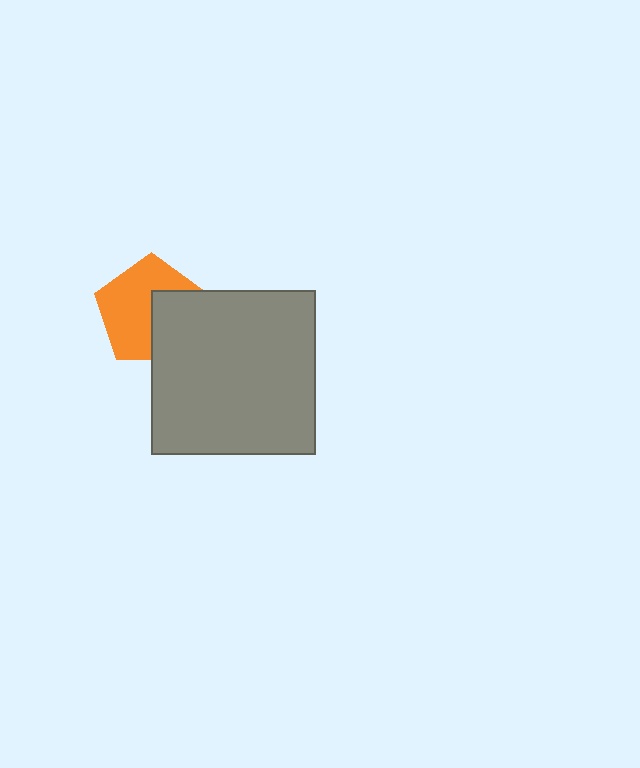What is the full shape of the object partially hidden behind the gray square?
The partially hidden object is an orange pentagon.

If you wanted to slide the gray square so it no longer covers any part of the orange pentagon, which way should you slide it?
Slide it toward the lower-right — that is the most direct way to separate the two shapes.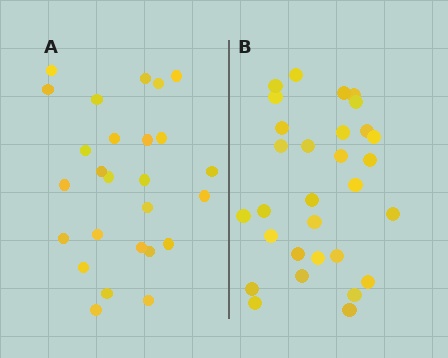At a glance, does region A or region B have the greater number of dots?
Region B (the right region) has more dots.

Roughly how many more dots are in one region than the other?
Region B has about 4 more dots than region A.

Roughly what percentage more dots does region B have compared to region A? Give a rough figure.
About 15% more.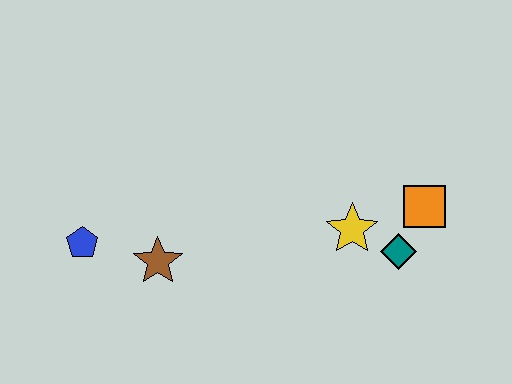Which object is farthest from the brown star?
The orange square is farthest from the brown star.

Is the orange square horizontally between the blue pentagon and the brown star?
No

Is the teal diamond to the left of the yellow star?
No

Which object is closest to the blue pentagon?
The brown star is closest to the blue pentagon.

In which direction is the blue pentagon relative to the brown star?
The blue pentagon is to the left of the brown star.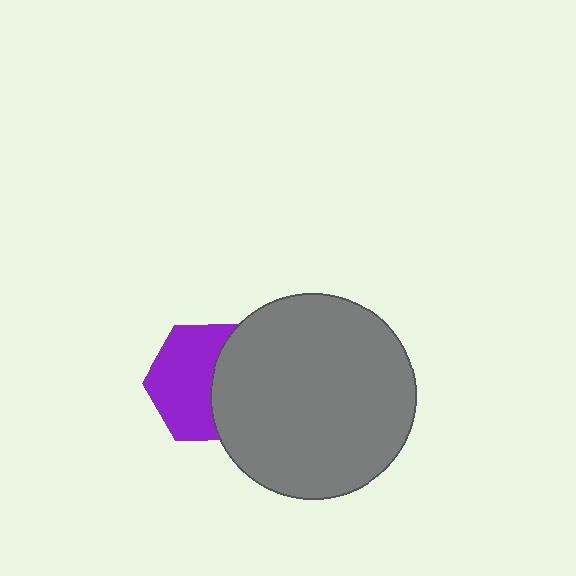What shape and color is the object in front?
The object in front is a gray circle.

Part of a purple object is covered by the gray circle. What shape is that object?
It is a hexagon.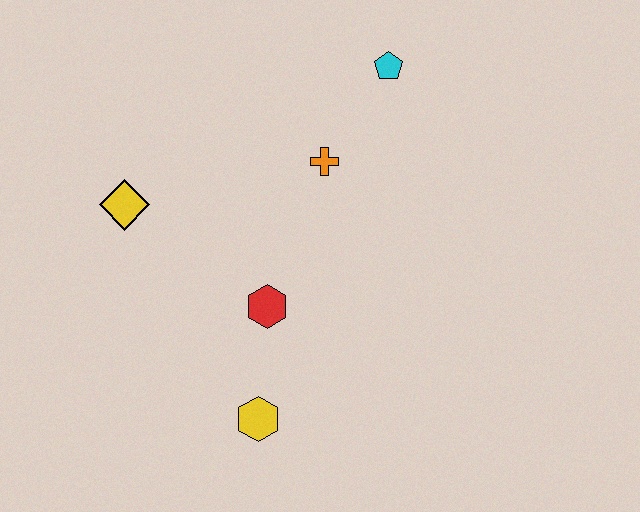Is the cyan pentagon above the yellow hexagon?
Yes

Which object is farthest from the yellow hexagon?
The cyan pentagon is farthest from the yellow hexagon.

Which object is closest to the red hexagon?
The yellow hexagon is closest to the red hexagon.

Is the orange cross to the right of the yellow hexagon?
Yes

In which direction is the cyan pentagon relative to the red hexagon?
The cyan pentagon is above the red hexagon.